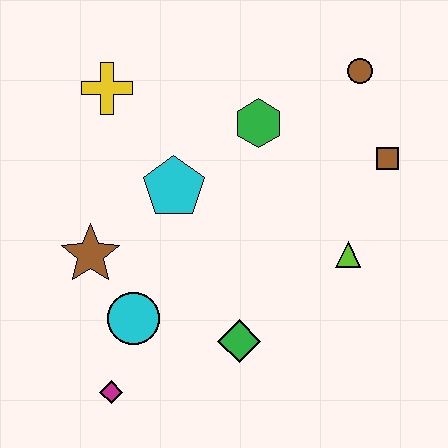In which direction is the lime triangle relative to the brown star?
The lime triangle is to the right of the brown star.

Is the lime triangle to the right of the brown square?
No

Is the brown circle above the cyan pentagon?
Yes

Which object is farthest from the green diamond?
The brown circle is farthest from the green diamond.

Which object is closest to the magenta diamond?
The cyan circle is closest to the magenta diamond.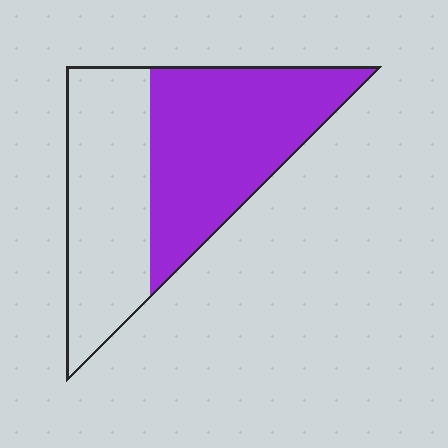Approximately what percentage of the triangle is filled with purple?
Approximately 55%.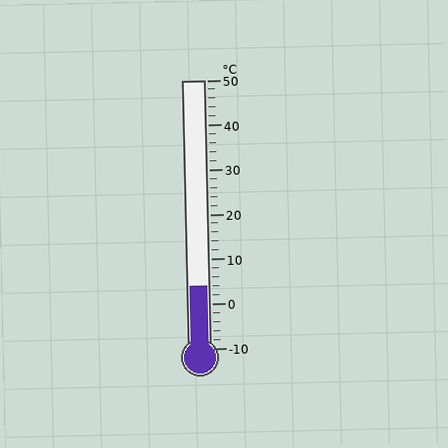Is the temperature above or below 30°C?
The temperature is below 30°C.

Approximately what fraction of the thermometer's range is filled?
The thermometer is filled to approximately 25% of its range.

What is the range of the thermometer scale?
The thermometer scale ranges from -10°C to 50°C.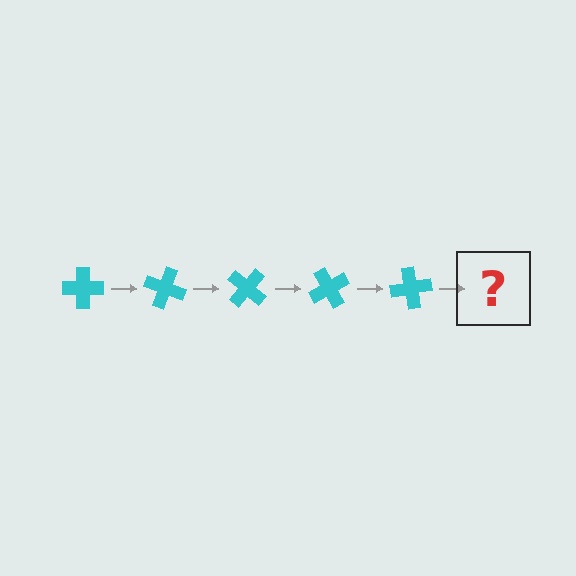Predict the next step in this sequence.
The next step is a cyan cross rotated 100 degrees.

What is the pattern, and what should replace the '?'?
The pattern is that the cross rotates 20 degrees each step. The '?' should be a cyan cross rotated 100 degrees.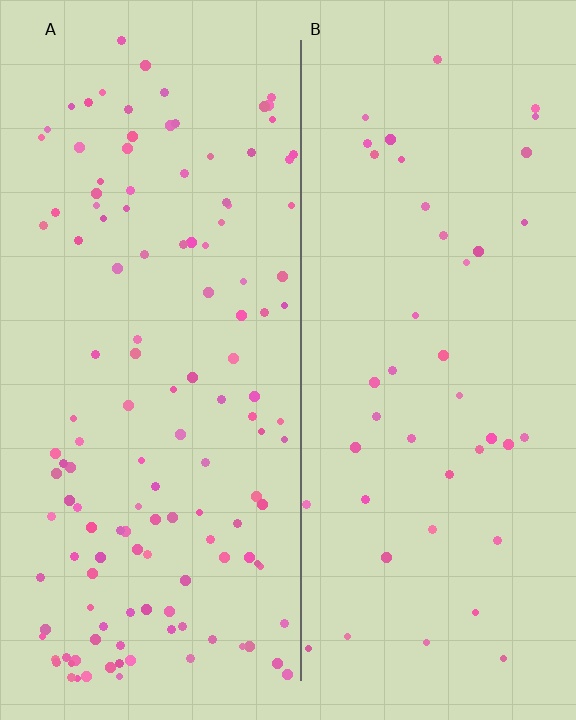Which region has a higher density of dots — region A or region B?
A (the left).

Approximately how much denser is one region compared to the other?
Approximately 3.1× — region A over region B.